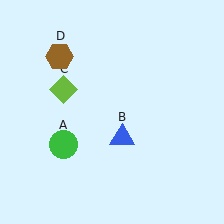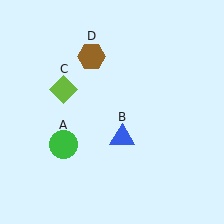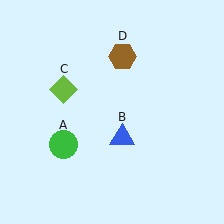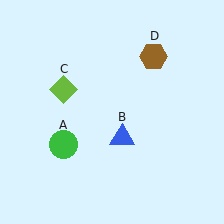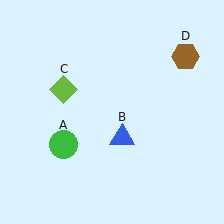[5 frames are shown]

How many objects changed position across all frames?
1 object changed position: brown hexagon (object D).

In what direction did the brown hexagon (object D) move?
The brown hexagon (object D) moved right.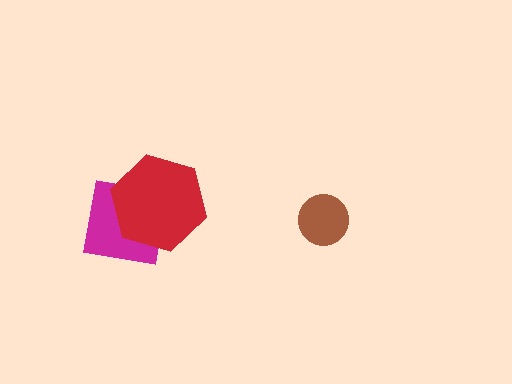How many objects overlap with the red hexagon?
1 object overlaps with the red hexagon.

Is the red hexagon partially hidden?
No, no other shape covers it.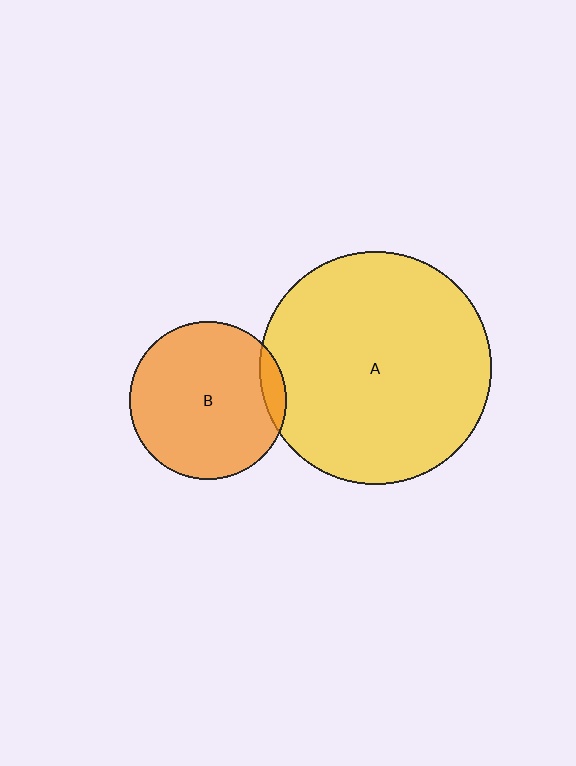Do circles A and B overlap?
Yes.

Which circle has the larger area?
Circle A (yellow).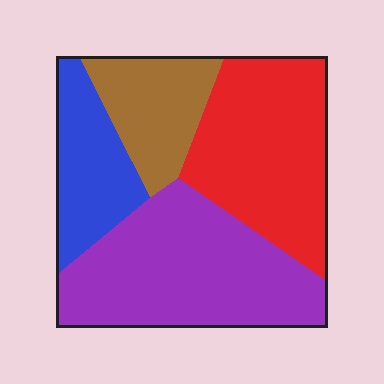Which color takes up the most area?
Purple, at roughly 35%.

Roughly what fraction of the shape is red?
Red covers 31% of the shape.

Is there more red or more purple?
Purple.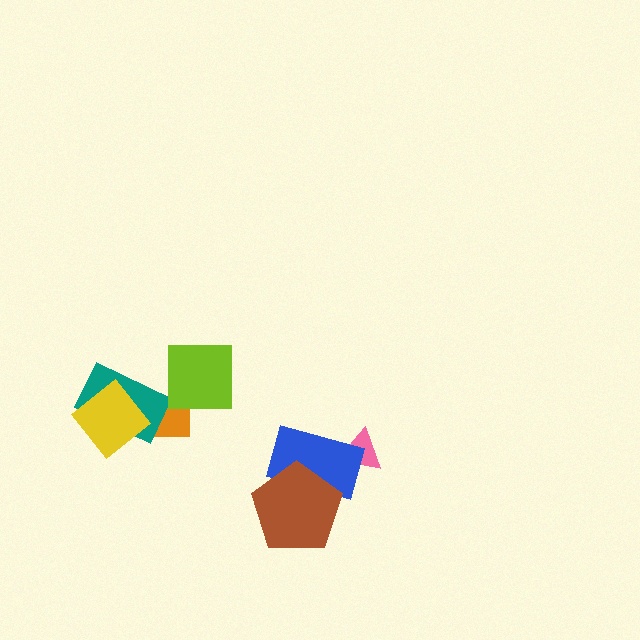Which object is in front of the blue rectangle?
The brown pentagon is in front of the blue rectangle.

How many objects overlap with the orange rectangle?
1 object overlaps with the orange rectangle.